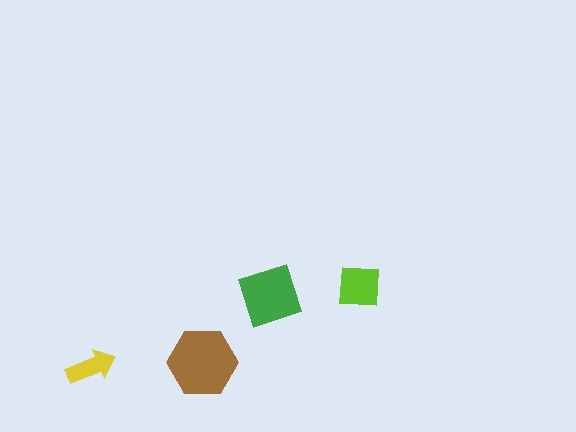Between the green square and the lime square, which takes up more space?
The green square.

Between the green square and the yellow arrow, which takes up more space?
The green square.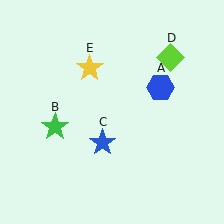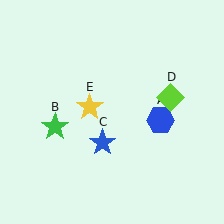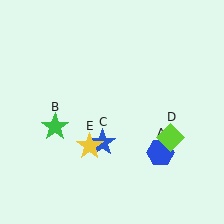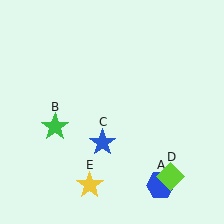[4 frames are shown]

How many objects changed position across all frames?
3 objects changed position: blue hexagon (object A), lime diamond (object D), yellow star (object E).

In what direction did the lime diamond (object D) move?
The lime diamond (object D) moved down.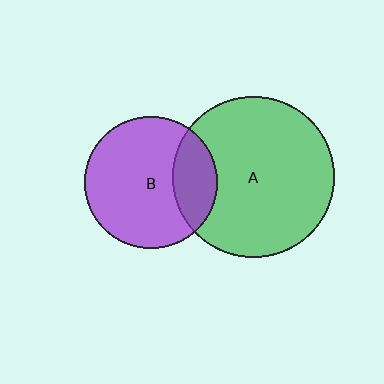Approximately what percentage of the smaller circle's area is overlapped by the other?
Approximately 25%.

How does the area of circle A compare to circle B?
Approximately 1.5 times.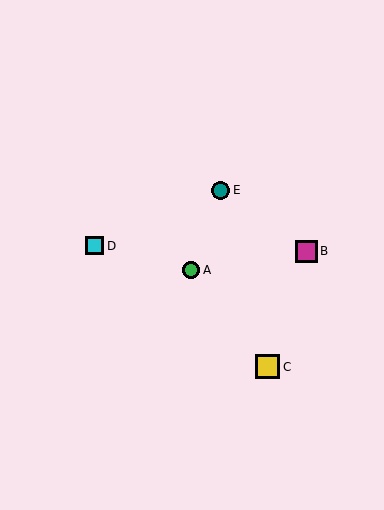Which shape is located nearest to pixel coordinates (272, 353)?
The yellow square (labeled C) at (268, 367) is nearest to that location.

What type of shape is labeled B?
Shape B is a magenta square.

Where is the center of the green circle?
The center of the green circle is at (191, 270).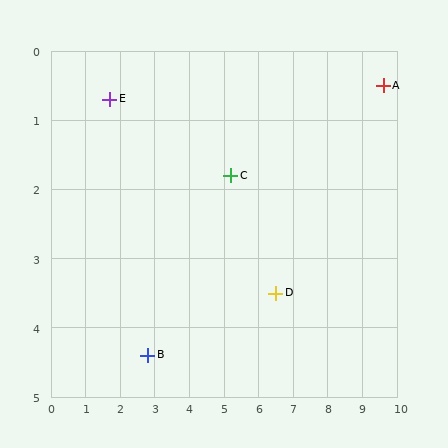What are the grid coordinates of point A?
Point A is at approximately (9.6, 0.5).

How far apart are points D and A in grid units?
Points D and A are about 4.3 grid units apart.